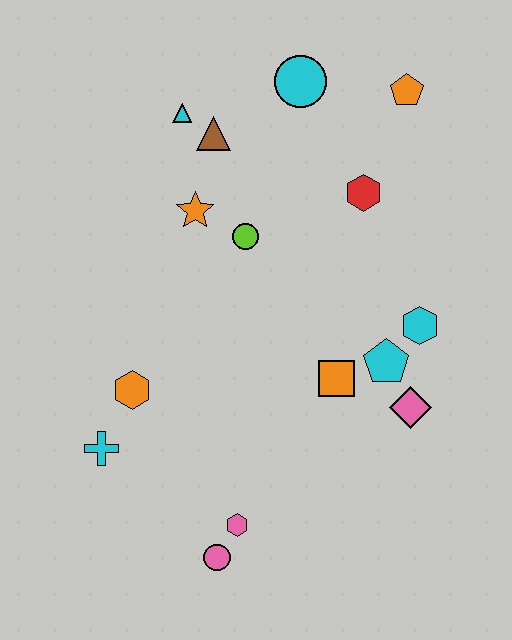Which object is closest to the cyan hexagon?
The cyan pentagon is closest to the cyan hexagon.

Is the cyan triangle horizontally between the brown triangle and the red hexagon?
No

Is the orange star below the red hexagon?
Yes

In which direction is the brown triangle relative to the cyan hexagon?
The brown triangle is to the left of the cyan hexagon.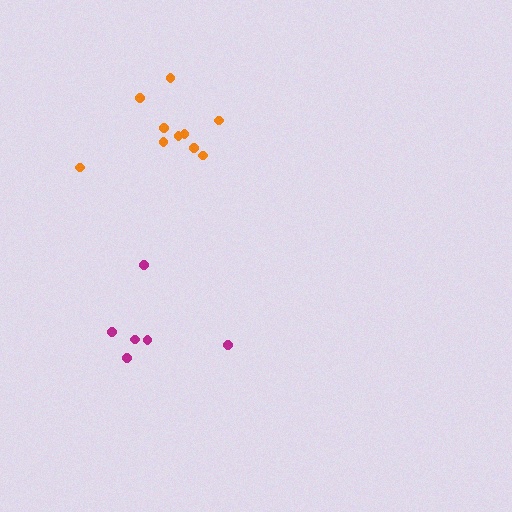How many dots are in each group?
Group 1: 10 dots, Group 2: 6 dots (16 total).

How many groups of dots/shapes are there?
There are 2 groups.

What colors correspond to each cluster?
The clusters are colored: orange, magenta.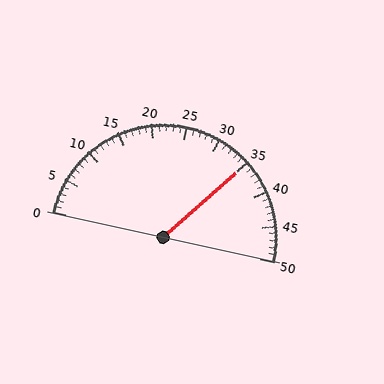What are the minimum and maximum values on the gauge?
The gauge ranges from 0 to 50.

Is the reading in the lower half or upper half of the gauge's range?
The reading is in the upper half of the range (0 to 50).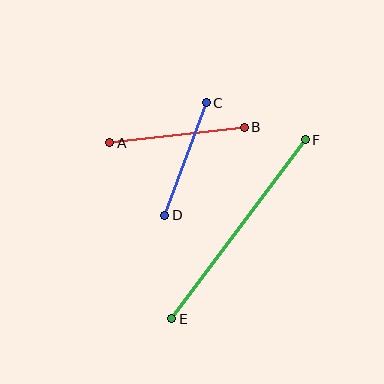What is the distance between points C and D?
The distance is approximately 120 pixels.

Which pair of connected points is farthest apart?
Points E and F are farthest apart.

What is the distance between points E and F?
The distance is approximately 223 pixels.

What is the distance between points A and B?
The distance is approximately 135 pixels.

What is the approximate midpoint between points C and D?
The midpoint is at approximately (186, 159) pixels.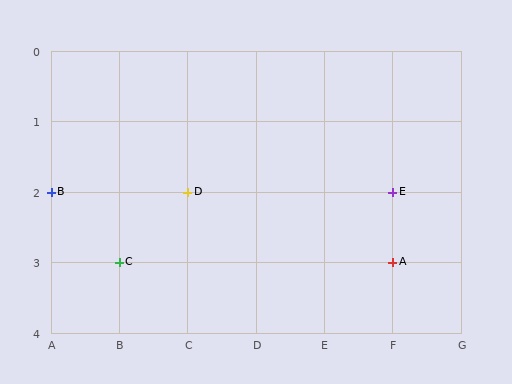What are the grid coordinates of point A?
Point A is at grid coordinates (F, 3).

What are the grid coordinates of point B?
Point B is at grid coordinates (A, 2).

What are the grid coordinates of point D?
Point D is at grid coordinates (C, 2).